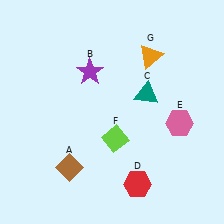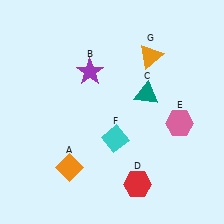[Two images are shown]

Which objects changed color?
A changed from brown to orange. F changed from lime to cyan.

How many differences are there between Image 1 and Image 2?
There are 2 differences between the two images.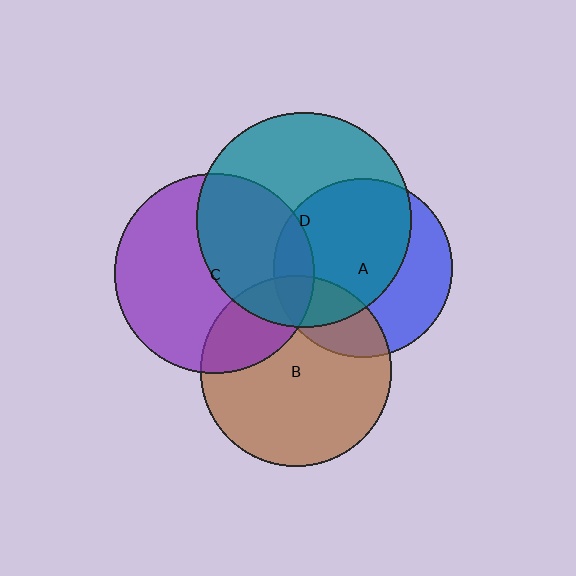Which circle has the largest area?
Circle D (teal).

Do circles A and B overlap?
Yes.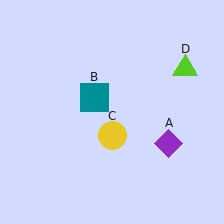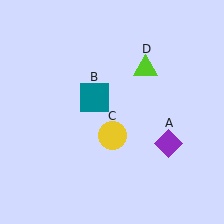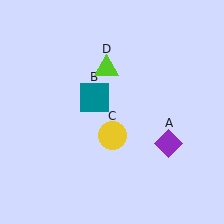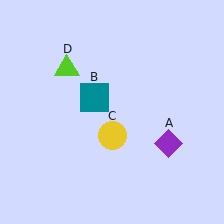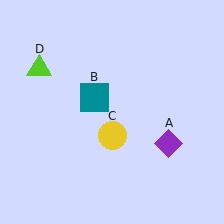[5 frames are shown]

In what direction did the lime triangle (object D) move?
The lime triangle (object D) moved left.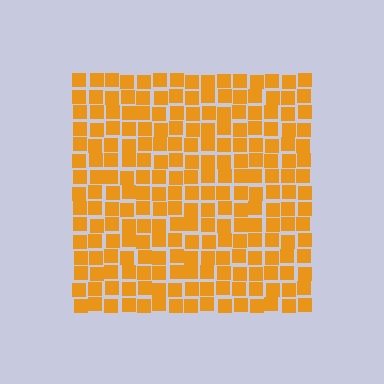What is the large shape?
The large shape is a square.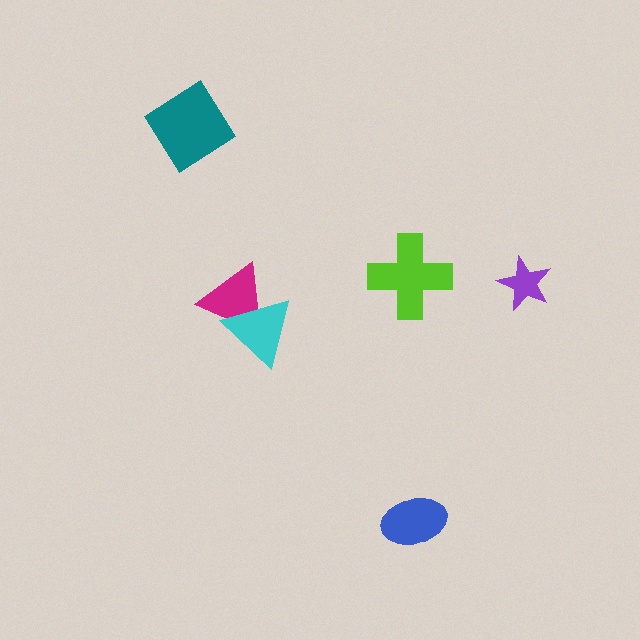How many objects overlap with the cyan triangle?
1 object overlaps with the cyan triangle.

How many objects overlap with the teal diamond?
0 objects overlap with the teal diamond.